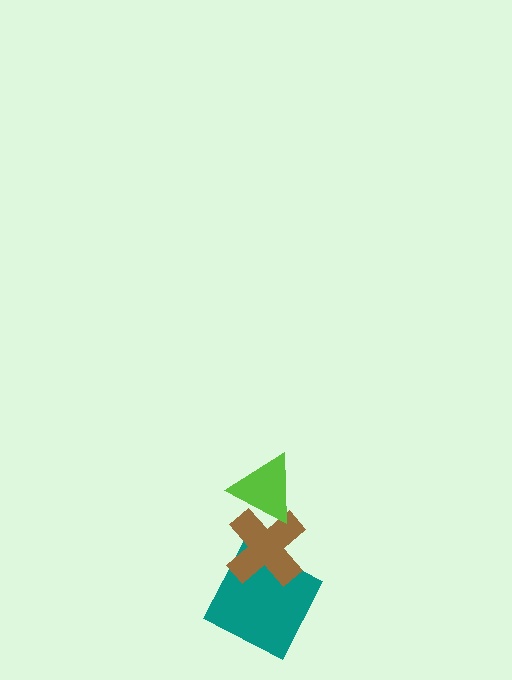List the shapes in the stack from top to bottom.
From top to bottom: the lime triangle, the brown cross, the teal square.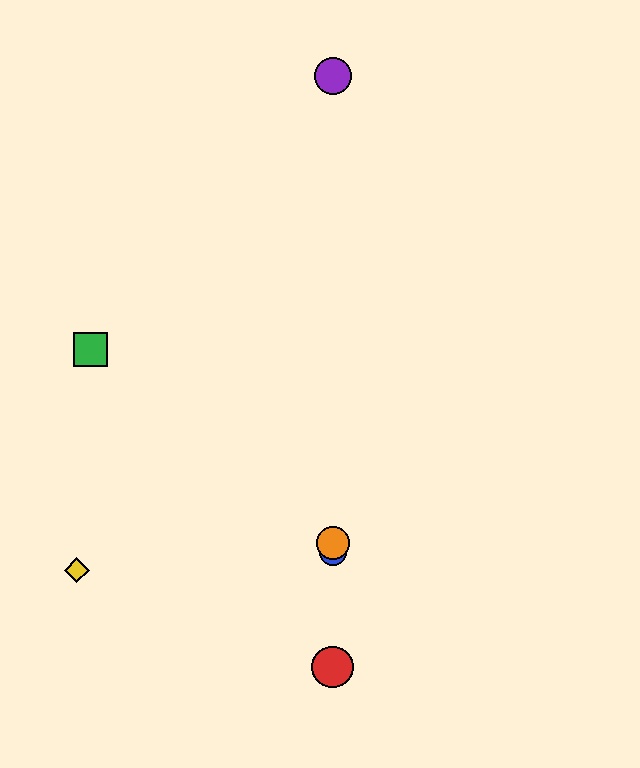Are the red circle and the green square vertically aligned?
No, the red circle is at x≈333 and the green square is at x≈91.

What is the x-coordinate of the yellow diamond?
The yellow diamond is at x≈77.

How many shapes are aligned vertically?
4 shapes (the red circle, the blue circle, the purple circle, the orange circle) are aligned vertically.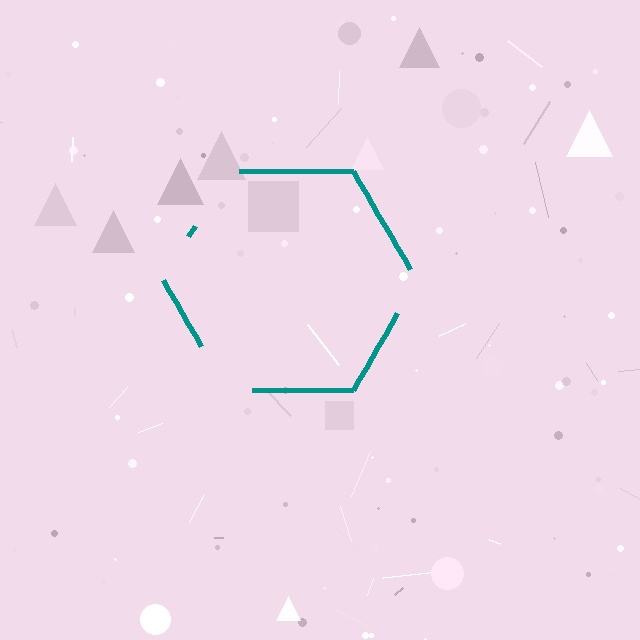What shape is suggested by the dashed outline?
The dashed outline suggests a hexagon.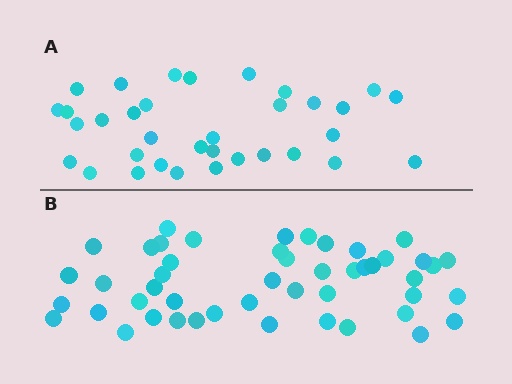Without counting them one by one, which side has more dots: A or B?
Region B (the bottom region) has more dots.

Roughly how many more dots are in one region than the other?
Region B has approximately 15 more dots than region A.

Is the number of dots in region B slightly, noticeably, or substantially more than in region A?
Region B has noticeably more, but not dramatically so. The ratio is roughly 1.4 to 1.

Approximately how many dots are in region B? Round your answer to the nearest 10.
About 50 dots. (The exact count is 48, which rounds to 50.)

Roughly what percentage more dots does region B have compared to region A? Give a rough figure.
About 40% more.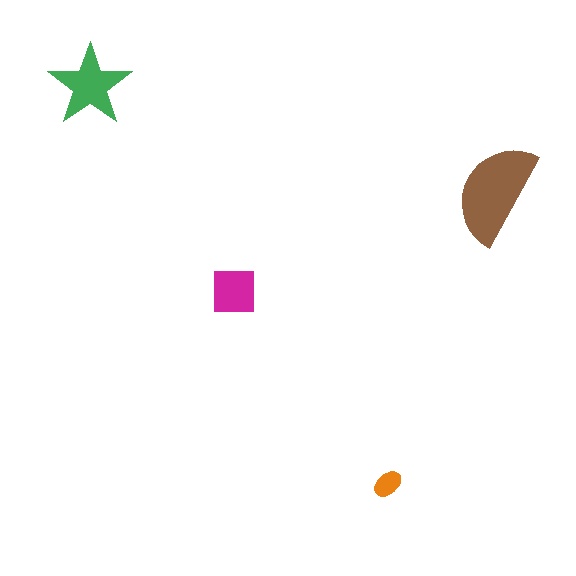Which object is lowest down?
The orange ellipse is bottommost.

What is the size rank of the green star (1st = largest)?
2nd.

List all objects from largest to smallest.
The brown semicircle, the green star, the magenta square, the orange ellipse.